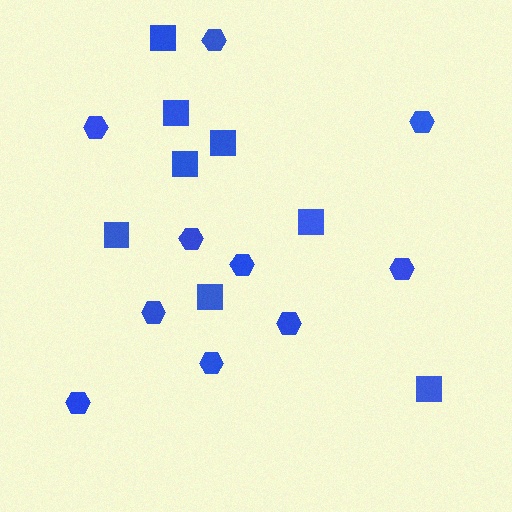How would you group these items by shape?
There are 2 groups: one group of squares (8) and one group of hexagons (10).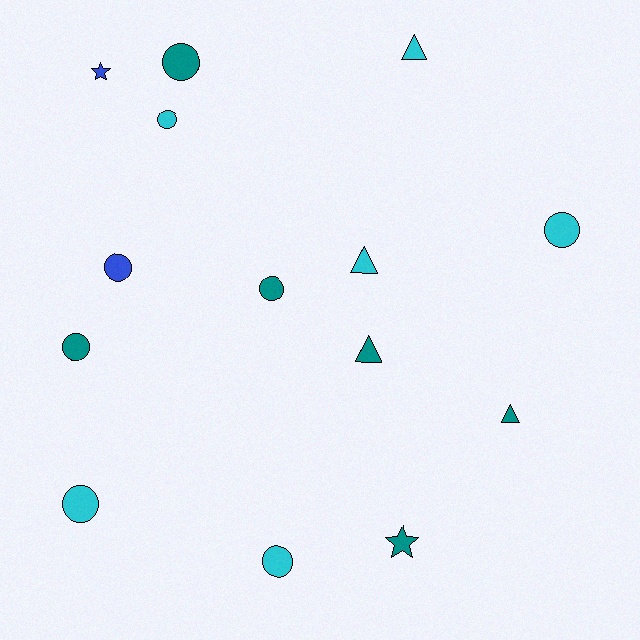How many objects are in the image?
There are 14 objects.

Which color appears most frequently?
Teal, with 6 objects.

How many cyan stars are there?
There are no cyan stars.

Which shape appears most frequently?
Circle, with 8 objects.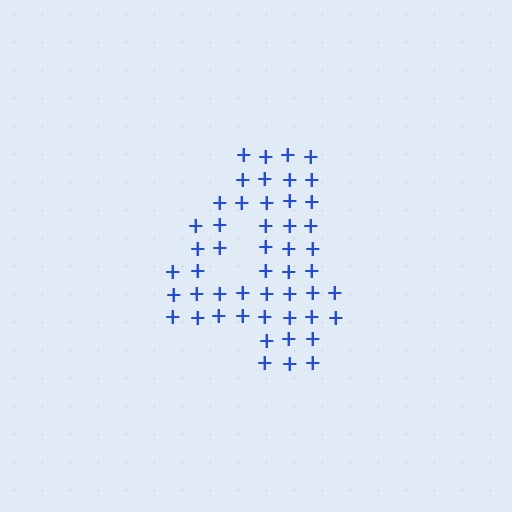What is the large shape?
The large shape is the digit 4.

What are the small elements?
The small elements are plus signs.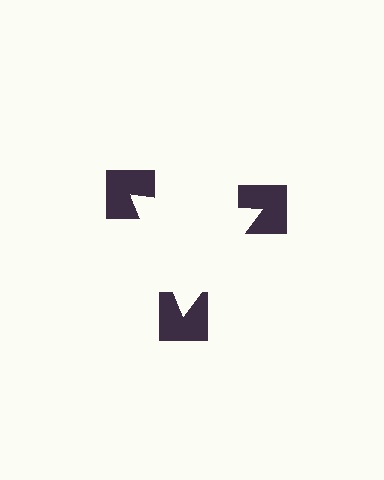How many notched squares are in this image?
There are 3 — one at each vertex of the illusory triangle.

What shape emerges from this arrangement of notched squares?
An illusory triangle — its edges are inferred from the aligned wedge cuts in the notched squares, not physically drawn.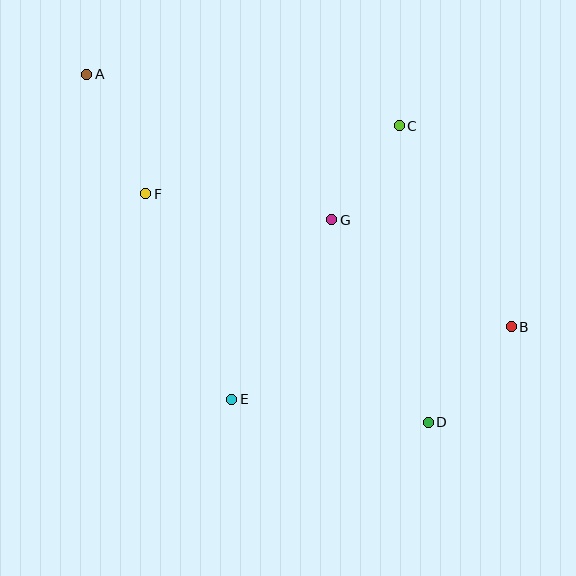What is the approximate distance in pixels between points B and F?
The distance between B and F is approximately 389 pixels.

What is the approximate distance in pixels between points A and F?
The distance between A and F is approximately 133 pixels.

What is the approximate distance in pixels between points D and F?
The distance between D and F is approximately 364 pixels.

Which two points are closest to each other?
Points C and G are closest to each other.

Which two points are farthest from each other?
Points A and B are farthest from each other.